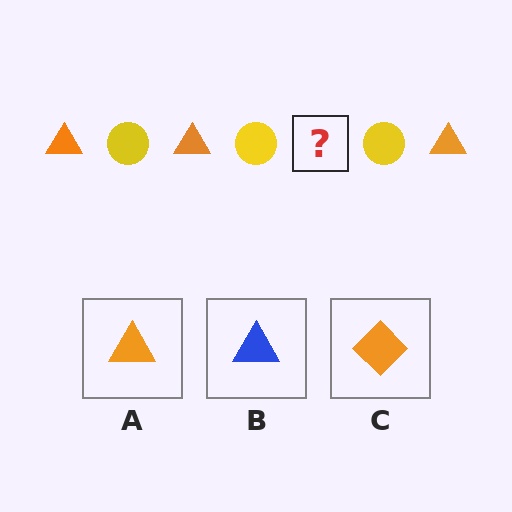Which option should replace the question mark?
Option A.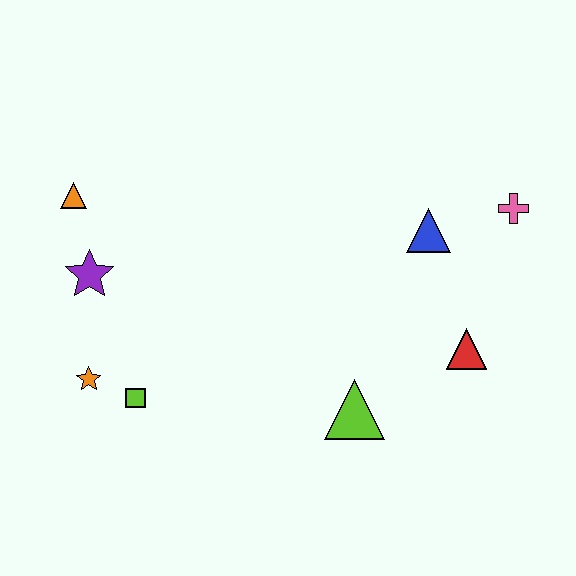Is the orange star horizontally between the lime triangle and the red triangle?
No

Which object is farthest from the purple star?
The pink cross is farthest from the purple star.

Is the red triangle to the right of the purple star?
Yes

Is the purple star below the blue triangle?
Yes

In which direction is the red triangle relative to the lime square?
The red triangle is to the right of the lime square.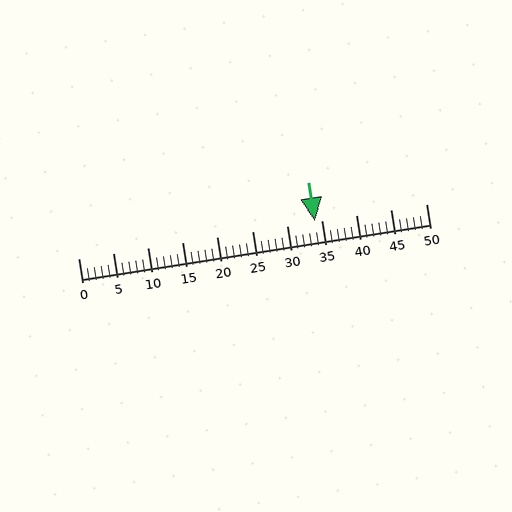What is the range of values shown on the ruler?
The ruler shows values from 0 to 50.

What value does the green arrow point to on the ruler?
The green arrow points to approximately 34.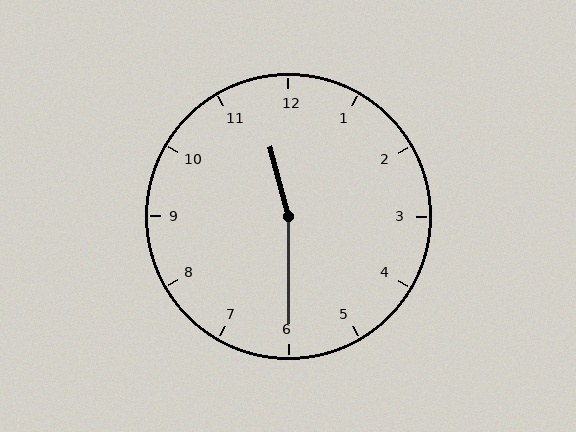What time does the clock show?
11:30.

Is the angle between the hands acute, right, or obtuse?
It is obtuse.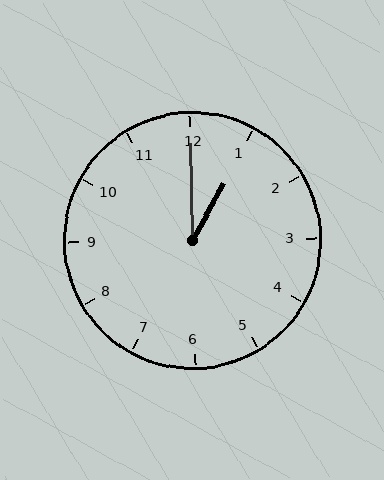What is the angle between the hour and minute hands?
Approximately 30 degrees.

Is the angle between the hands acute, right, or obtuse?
It is acute.